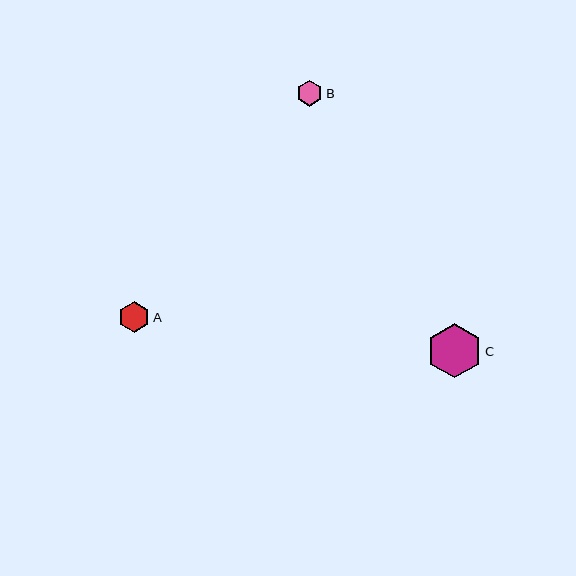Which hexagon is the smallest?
Hexagon B is the smallest with a size of approximately 26 pixels.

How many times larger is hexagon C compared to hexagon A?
Hexagon C is approximately 1.7 times the size of hexagon A.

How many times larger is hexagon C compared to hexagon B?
Hexagon C is approximately 2.1 times the size of hexagon B.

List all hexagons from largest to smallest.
From largest to smallest: C, A, B.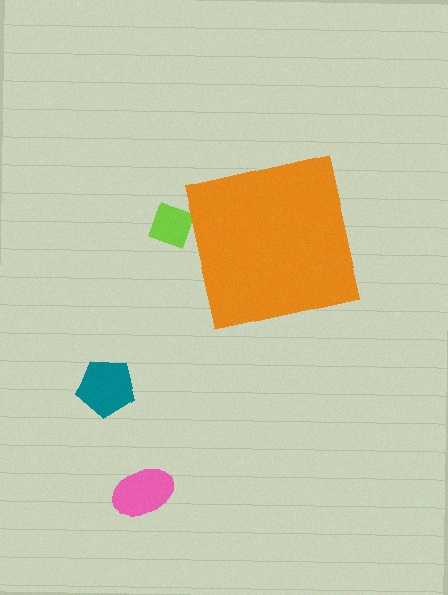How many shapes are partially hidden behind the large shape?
1 shape is partially hidden.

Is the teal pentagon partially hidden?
No, the teal pentagon is fully visible.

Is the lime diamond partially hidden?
Yes, the lime diamond is partially hidden behind the orange square.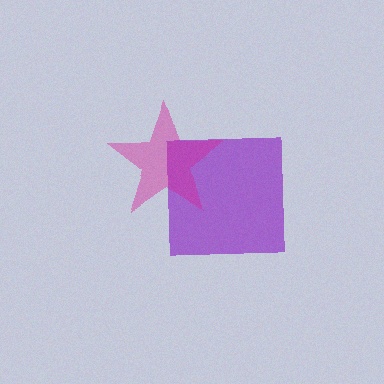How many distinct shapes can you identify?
There are 2 distinct shapes: a purple square, a magenta star.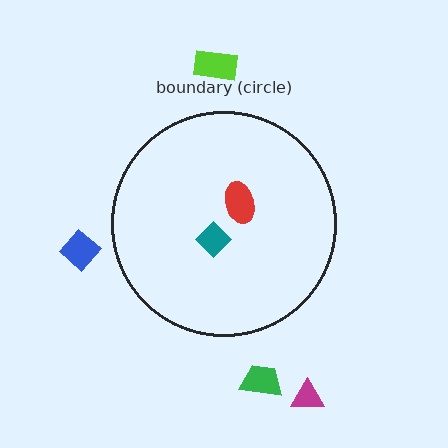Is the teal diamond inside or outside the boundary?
Inside.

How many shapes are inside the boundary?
2 inside, 4 outside.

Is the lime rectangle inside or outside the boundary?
Outside.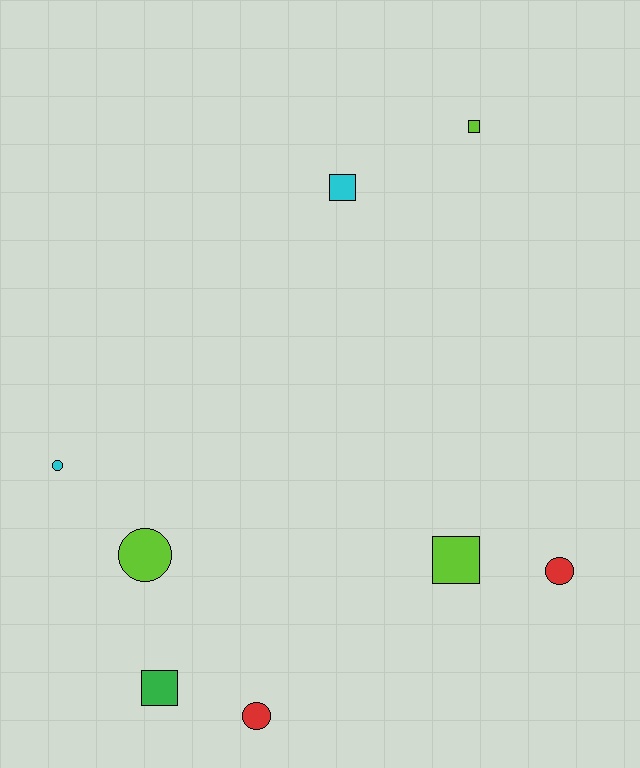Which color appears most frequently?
Lime, with 3 objects.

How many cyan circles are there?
There is 1 cyan circle.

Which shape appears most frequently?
Square, with 4 objects.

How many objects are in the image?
There are 8 objects.